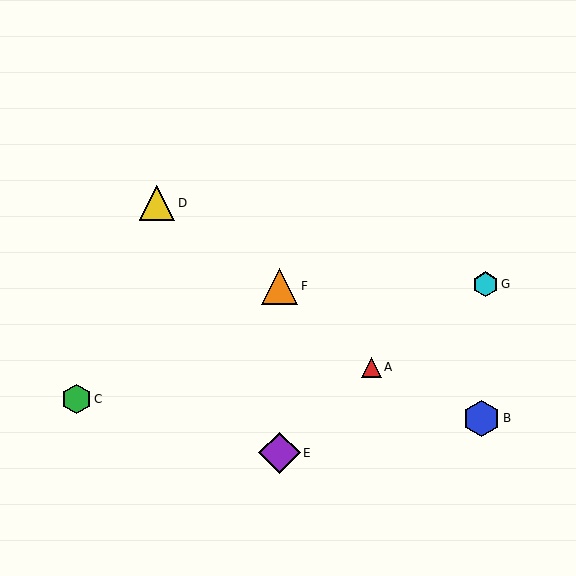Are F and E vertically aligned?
Yes, both are at x≈279.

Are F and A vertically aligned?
No, F is at x≈279 and A is at x≈371.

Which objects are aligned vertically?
Objects E, F are aligned vertically.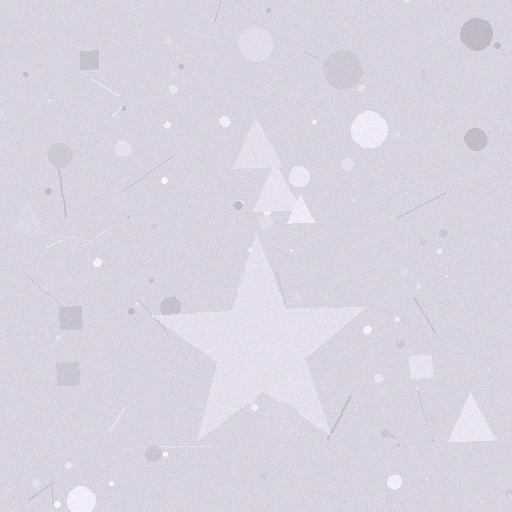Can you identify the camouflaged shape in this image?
The camouflaged shape is a star.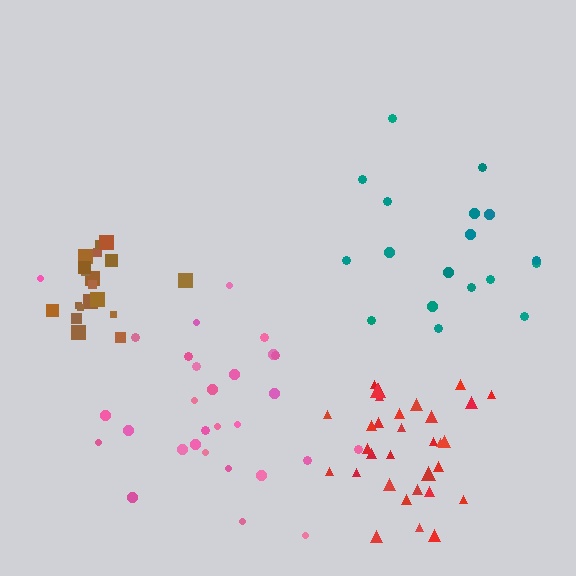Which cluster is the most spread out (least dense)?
Teal.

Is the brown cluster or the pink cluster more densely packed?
Brown.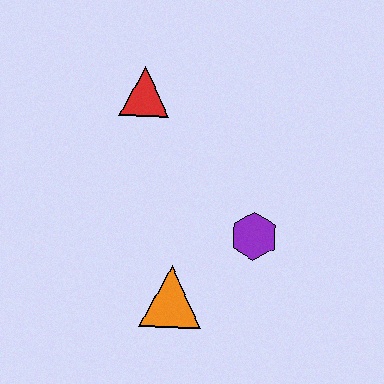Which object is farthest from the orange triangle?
The red triangle is farthest from the orange triangle.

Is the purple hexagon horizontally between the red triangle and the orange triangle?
No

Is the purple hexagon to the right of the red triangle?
Yes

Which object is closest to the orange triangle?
The purple hexagon is closest to the orange triangle.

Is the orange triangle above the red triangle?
No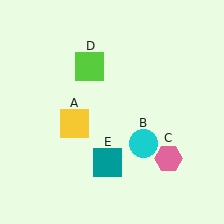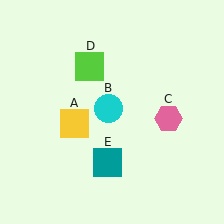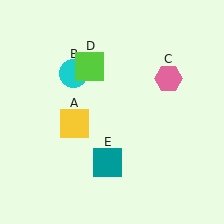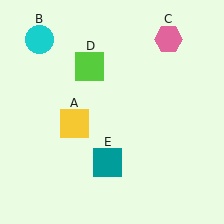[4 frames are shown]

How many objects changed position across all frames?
2 objects changed position: cyan circle (object B), pink hexagon (object C).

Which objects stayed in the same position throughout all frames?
Yellow square (object A) and lime square (object D) and teal square (object E) remained stationary.